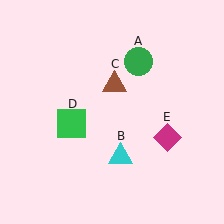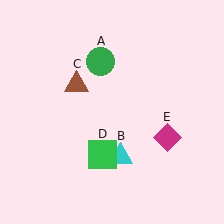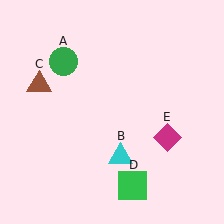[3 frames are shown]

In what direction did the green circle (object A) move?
The green circle (object A) moved left.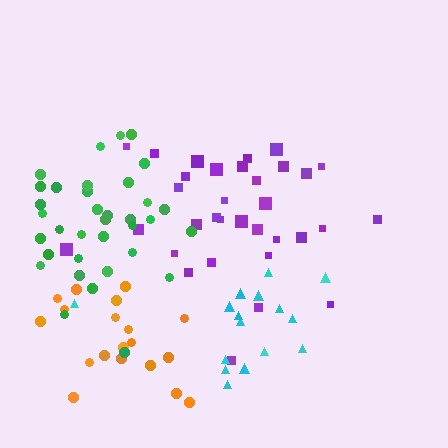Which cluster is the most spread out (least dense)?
Cyan.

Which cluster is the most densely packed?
Orange.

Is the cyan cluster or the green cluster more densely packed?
Green.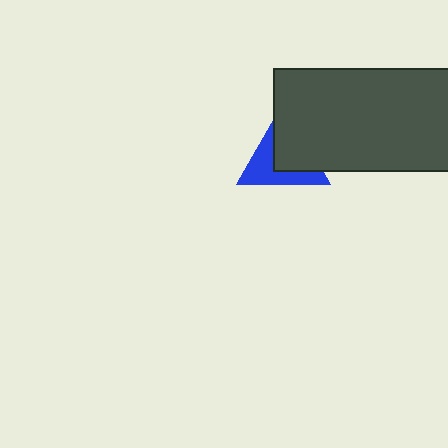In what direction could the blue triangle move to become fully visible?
The blue triangle could move toward the lower-left. That would shift it out from behind the dark gray rectangle entirely.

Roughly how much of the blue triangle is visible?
About half of it is visible (roughly 50%).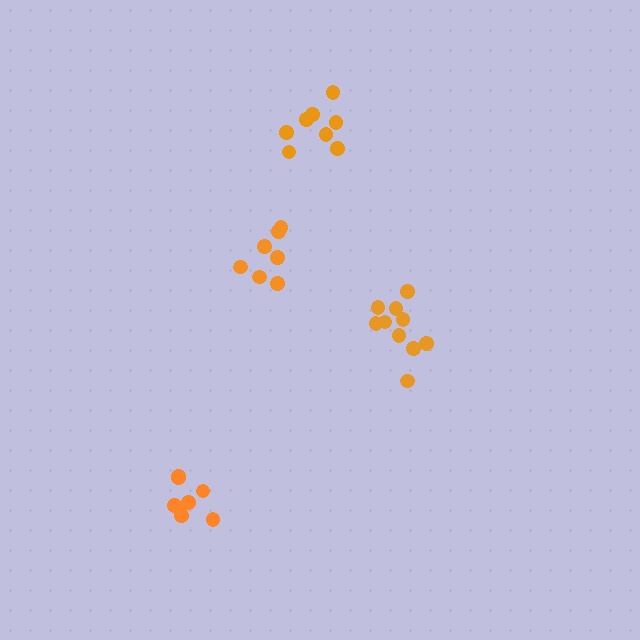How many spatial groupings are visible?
There are 4 spatial groupings.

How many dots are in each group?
Group 1: 10 dots, Group 2: 8 dots, Group 3: 7 dots, Group 4: 7 dots (32 total).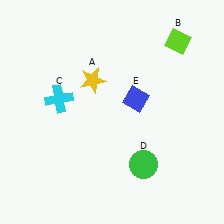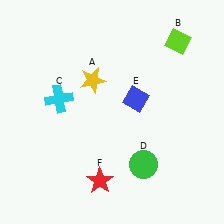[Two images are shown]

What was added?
A red star (F) was added in Image 2.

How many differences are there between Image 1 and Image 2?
There is 1 difference between the two images.